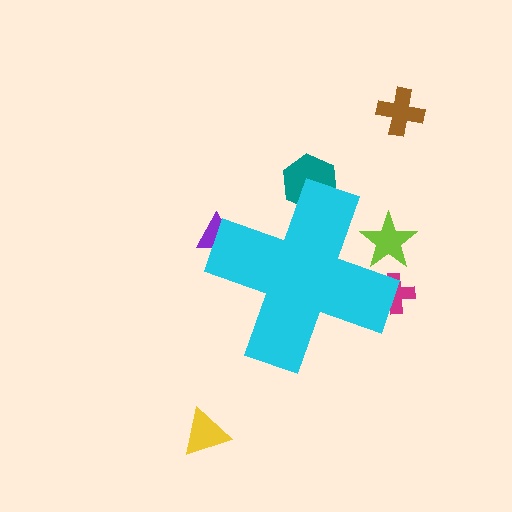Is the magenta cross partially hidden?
Yes, the magenta cross is partially hidden behind the cyan cross.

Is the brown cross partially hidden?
No, the brown cross is fully visible.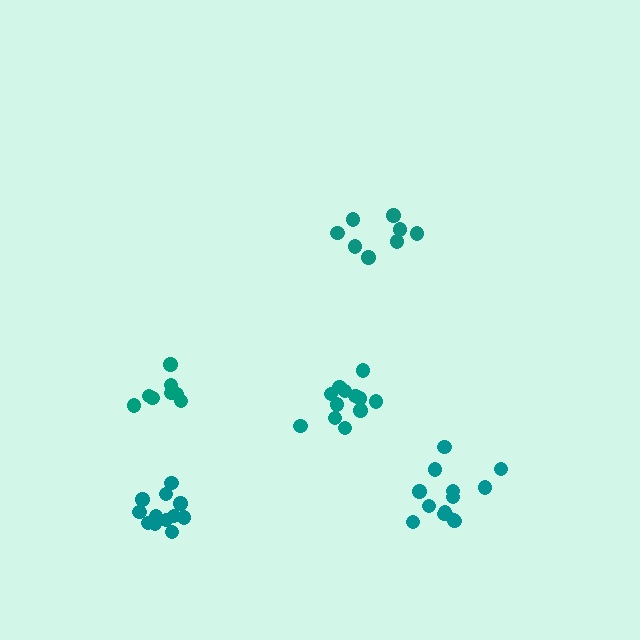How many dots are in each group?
Group 1: 14 dots, Group 2: 8 dots, Group 3: 12 dots, Group 4: 8 dots, Group 5: 13 dots (55 total).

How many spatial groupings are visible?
There are 5 spatial groupings.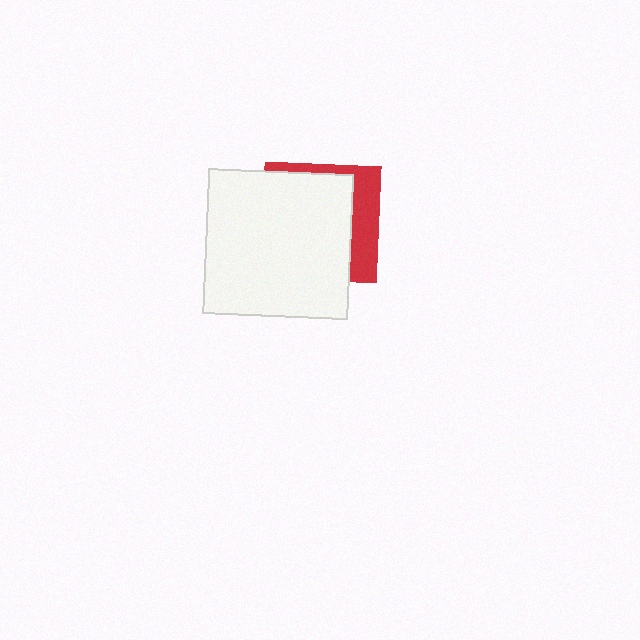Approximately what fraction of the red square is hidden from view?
Roughly 70% of the red square is hidden behind the white square.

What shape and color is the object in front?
The object in front is a white square.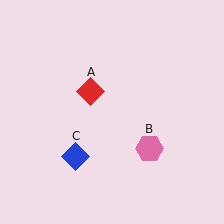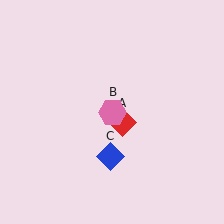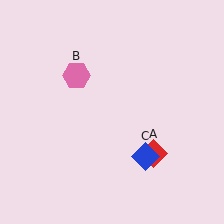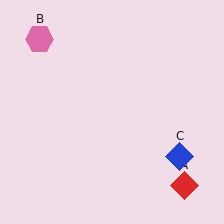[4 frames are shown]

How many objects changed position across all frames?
3 objects changed position: red diamond (object A), pink hexagon (object B), blue diamond (object C).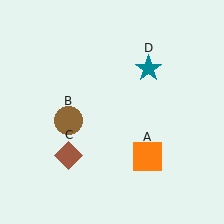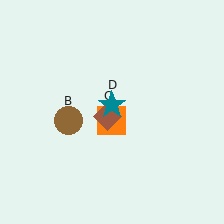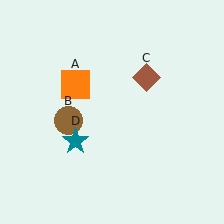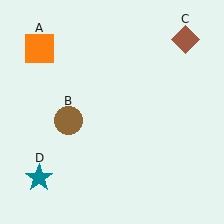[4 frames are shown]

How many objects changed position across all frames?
3 objects changed position: orange square (object A), brown diamond (object C), teal star (object D).